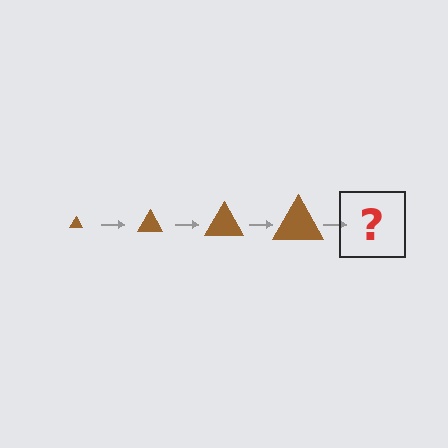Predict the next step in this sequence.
The next step is a brown triangle, larger than the previous one.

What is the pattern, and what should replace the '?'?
The pattern is that the triangle gets progressively larger each step. The '?' should be a brown triangle, larger than the previous one.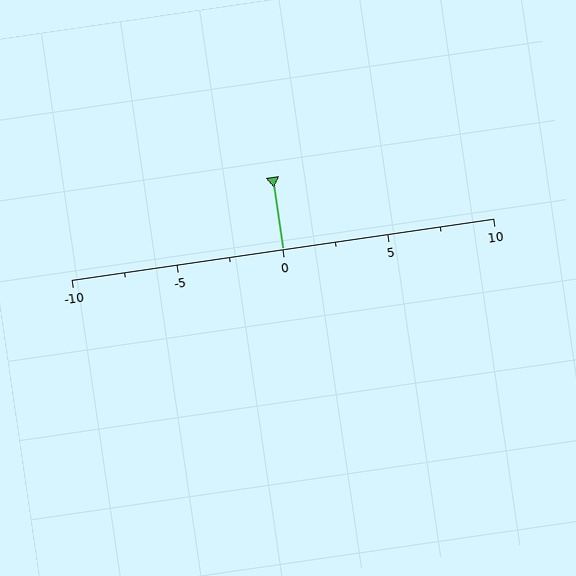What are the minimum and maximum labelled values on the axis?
The axis runs from -10 to 10.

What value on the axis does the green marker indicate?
The marker indicates approximately 0.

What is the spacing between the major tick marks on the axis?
The major ticks are spaced 5 apart.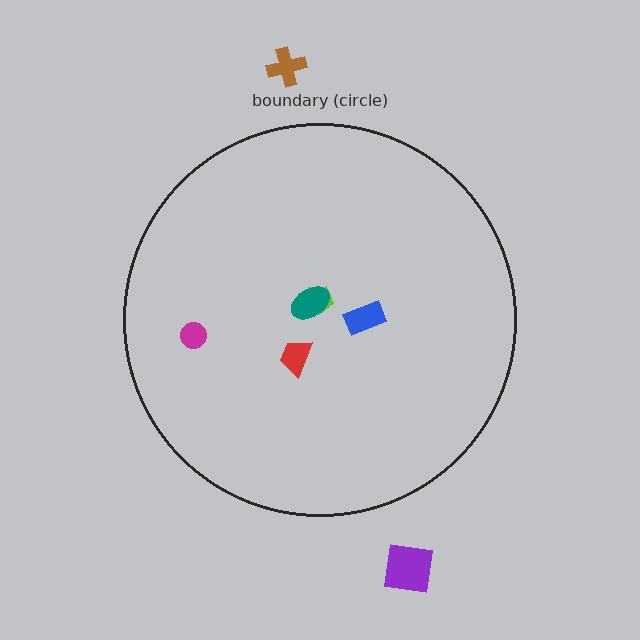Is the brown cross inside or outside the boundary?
Outside.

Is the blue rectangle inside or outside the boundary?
Inside.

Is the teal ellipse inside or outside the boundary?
Inside.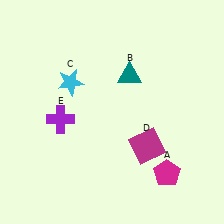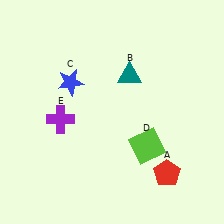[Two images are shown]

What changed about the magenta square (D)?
In Image 1, D is magenta. In Image 2, it changed to lime.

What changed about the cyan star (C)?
In Image 1, C is cyan. In Image 2, it changed to blue.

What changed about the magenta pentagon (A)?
In Image 1, A is magenta. In Image 2, it changed to red.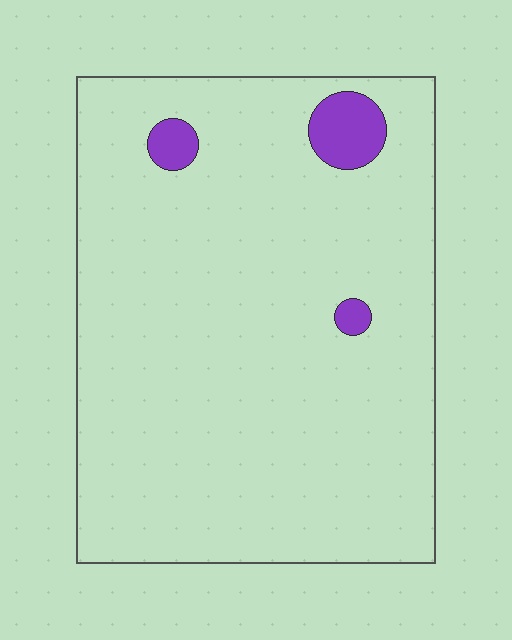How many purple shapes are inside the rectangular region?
3.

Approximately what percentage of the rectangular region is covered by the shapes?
Approximately 5%.